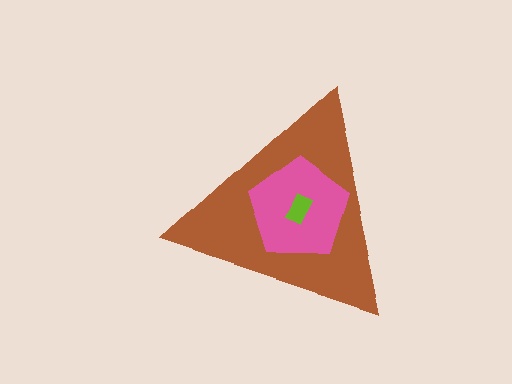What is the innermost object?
The lime rectangle.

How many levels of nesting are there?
3.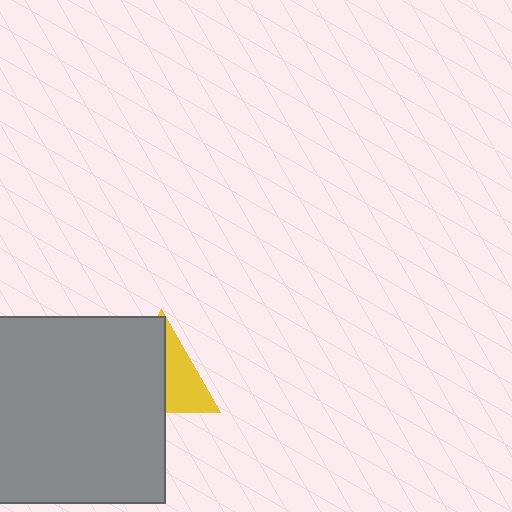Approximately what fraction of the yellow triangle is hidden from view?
Roughly 56% of the yellow triangle is hidden behind the gray rectangle.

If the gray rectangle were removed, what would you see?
You would see the complete yellow triangle.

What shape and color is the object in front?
The object in front is a gray rectangle.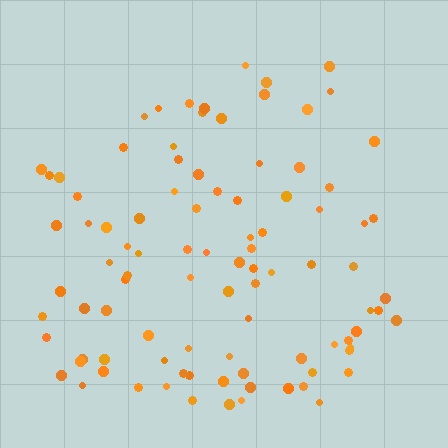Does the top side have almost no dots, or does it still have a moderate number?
Still a moderate number, just noticeably fewer than the bottom.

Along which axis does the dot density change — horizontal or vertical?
Vertical.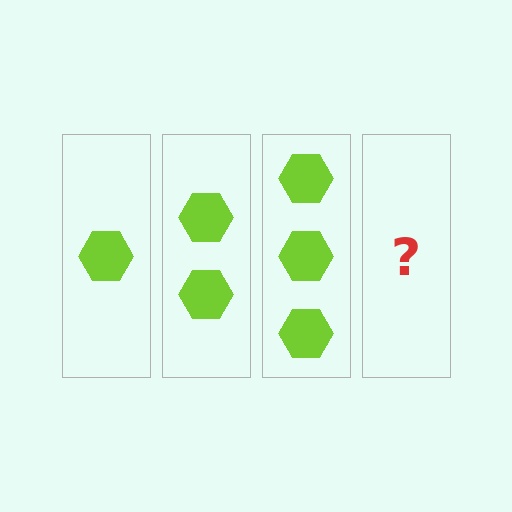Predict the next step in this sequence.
The next step is 4 hexagons.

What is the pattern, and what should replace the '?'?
The pattern is that each step adds one more hexagon. The '?' should be 4 hexagons.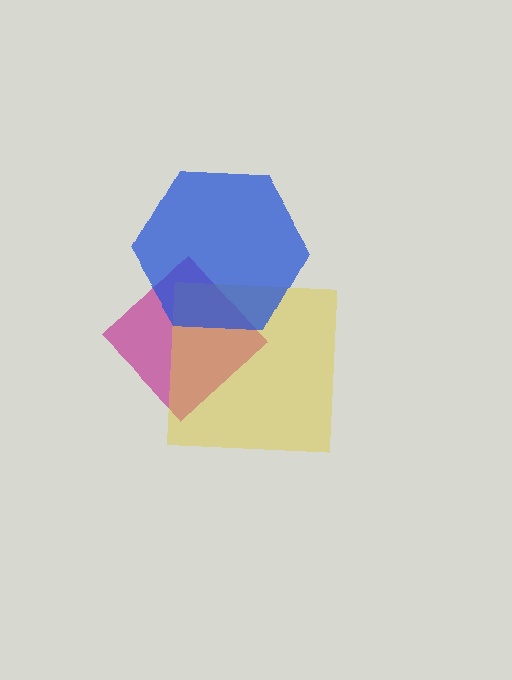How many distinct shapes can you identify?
There are 3 distinct shapes: a magenta diamond, a yellow square, a blue hexagon.